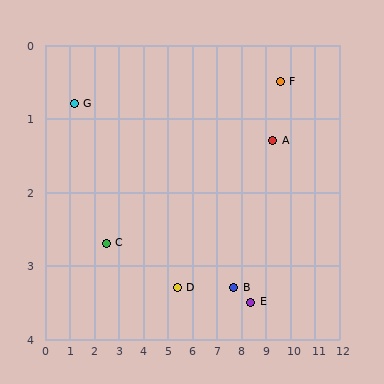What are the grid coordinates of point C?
Point C is at approximately (2.5, 2.7).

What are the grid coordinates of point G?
Point G is at approximately (1.2, 0.8).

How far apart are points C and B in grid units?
Points C and B are about 5.2 grid units apart.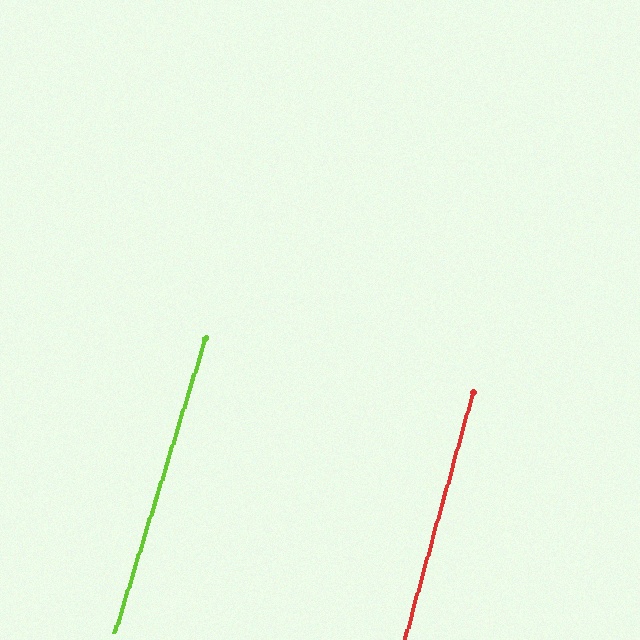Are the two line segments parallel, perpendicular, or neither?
Parallel — their directions differ by only 1.5°.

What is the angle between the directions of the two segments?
Approximately 2 degrees.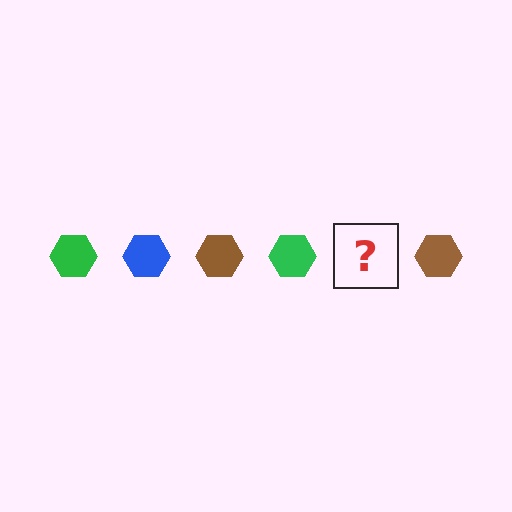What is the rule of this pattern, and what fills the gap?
The rule is that the pattern cycles through green, blue, brown hexagons. The gap should be filled with a blue hexagon.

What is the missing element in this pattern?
The missing element is a blue hexagon.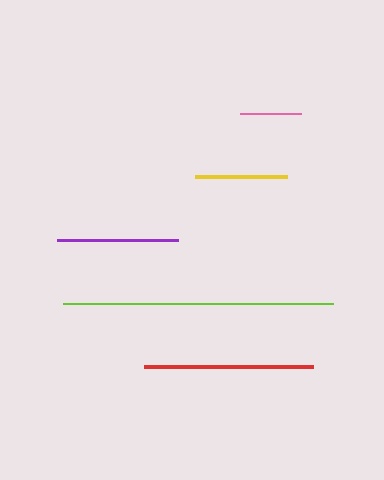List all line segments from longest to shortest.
From longest to shortest: lime, red, purple, yellow, pink.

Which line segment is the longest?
The lime line is the longest at approximately 271 pixels.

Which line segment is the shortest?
The pink line is the shortest at approximately 61 pixels.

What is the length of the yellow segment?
The yellow segment is approximately 93 pixels long.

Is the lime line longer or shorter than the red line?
The lime line is longer than the red line.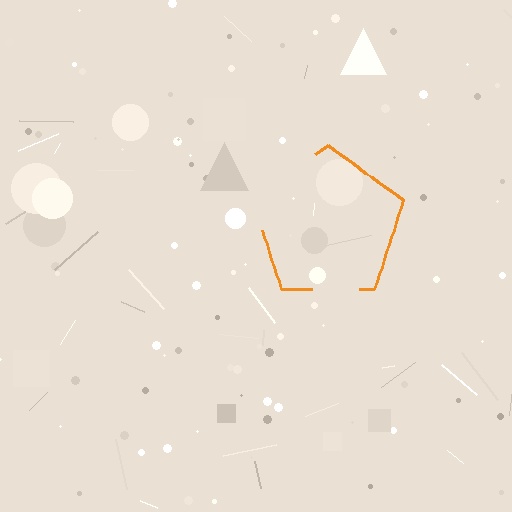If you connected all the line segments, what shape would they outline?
They would outline a pentagon.